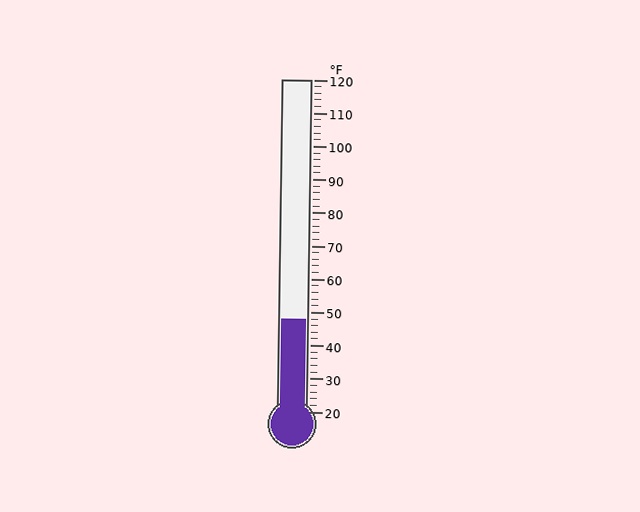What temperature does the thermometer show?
The thermometer shows approximately 48°F.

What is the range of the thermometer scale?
The thermometer scale ranges from 20°F to 120°F.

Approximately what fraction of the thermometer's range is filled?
The thermometer is filled to approximately 30% of its range.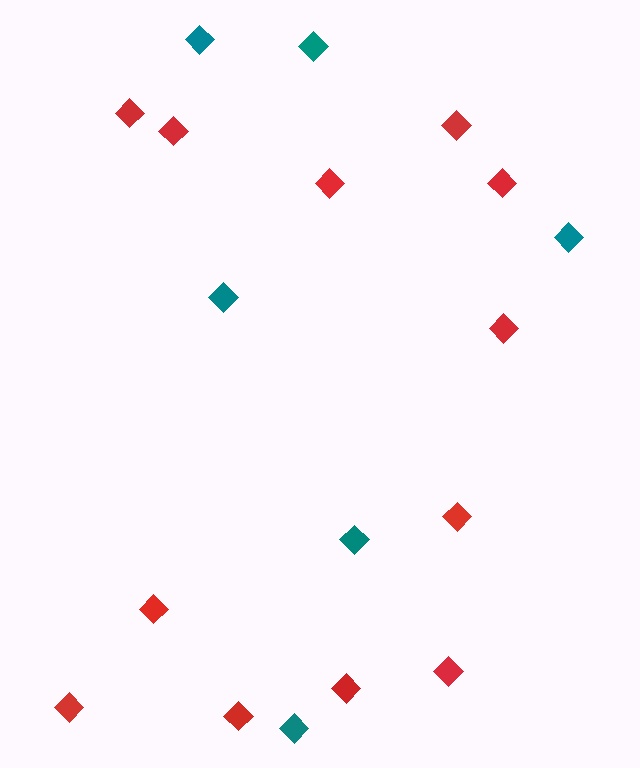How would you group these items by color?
There are 2 groups: one group of red diamonds (12) and one group of teal diamonds (6).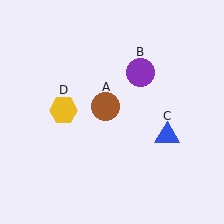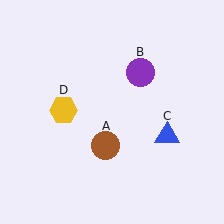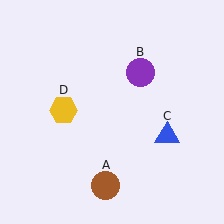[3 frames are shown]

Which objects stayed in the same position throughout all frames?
Purple circle (object B) and blue triangle (object C) and yellow hexagon (object D) remained stationary.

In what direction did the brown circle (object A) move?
The brown circle (object A) moved down.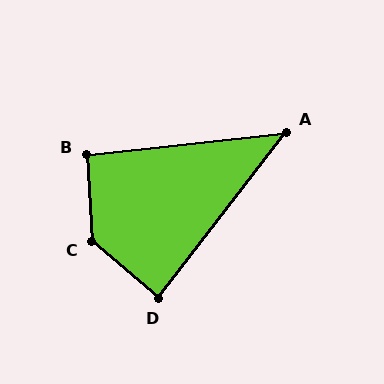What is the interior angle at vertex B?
Approximately 93 degrees (approximately right).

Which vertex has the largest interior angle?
C, at approximately 134 degrees.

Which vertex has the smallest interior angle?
A, at approximately 46 degrees.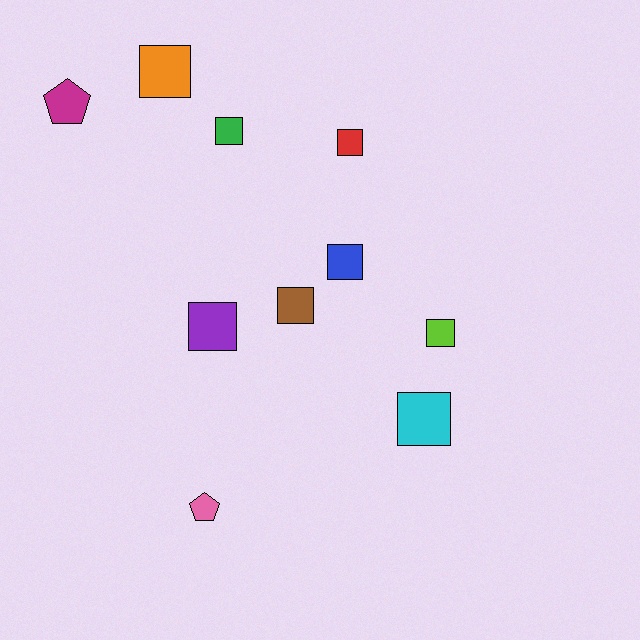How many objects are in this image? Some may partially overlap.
There are 10 objects.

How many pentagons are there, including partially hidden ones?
There are 2 pentagons.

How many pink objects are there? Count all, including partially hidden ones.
There is 1 pink object.